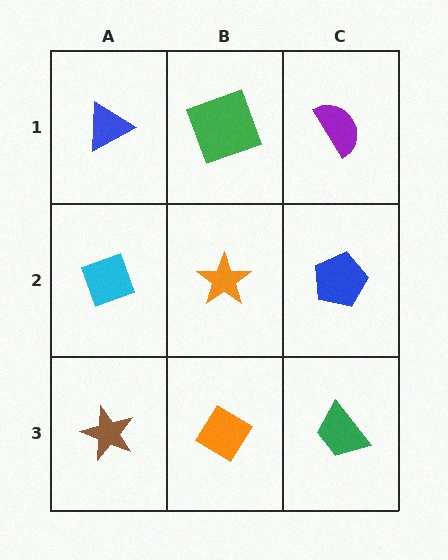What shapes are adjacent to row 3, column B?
An orange star (row 2, column B), a brown star (row 3, column A), a green trapezoid (row 3, column C).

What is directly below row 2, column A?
A brown star.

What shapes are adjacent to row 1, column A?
A cyan diamond (row 2, column A), a green square (row 1, column B).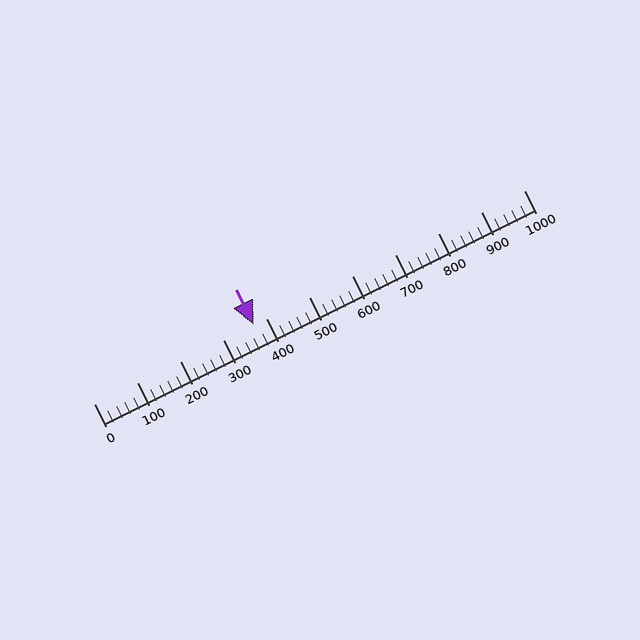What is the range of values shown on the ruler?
The ruler shows values from 0 to 1000.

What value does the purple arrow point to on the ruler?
The purple arrow points to approximately 371.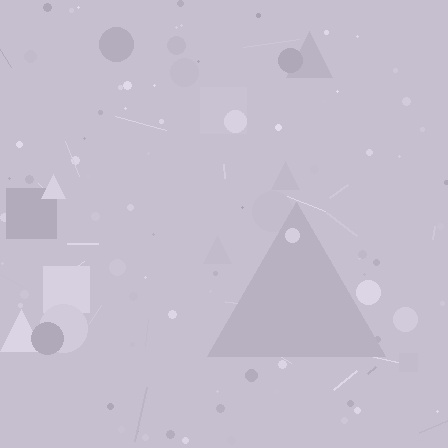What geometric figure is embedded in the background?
A triangle is embedded in the background.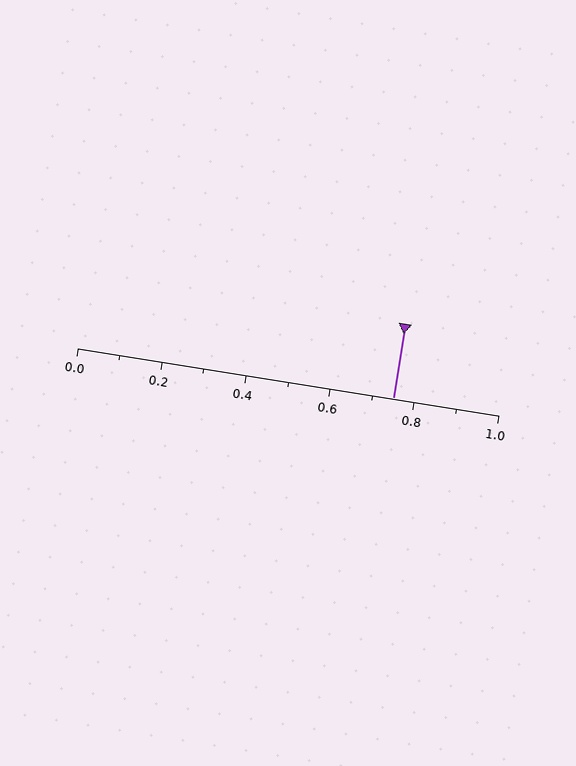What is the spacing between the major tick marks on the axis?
The major ticks are spaced 0.2 apart.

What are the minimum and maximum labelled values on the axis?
The axis runs from 0.0 to 1.0.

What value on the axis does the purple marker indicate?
The marker indicates approximately 0.75.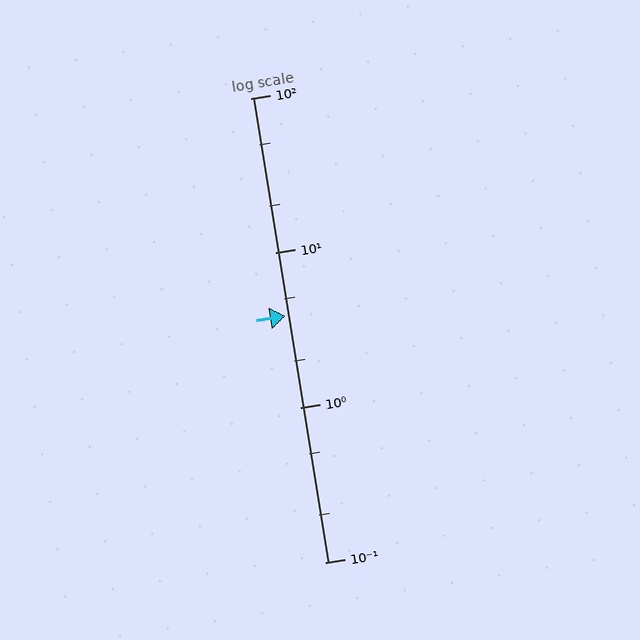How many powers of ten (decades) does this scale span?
The scale spans 3 decades, from 0.1 to 100.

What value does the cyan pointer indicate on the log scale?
The pointer indicates approximately 3.9.